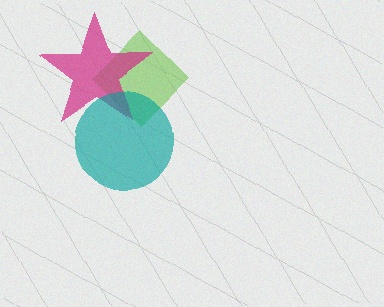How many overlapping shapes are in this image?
There are 3 overlapping shapes in the image.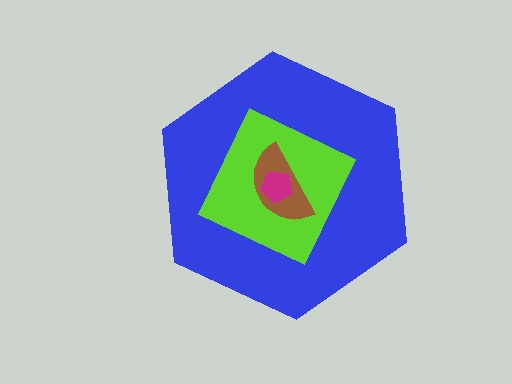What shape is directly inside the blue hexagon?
The lime square.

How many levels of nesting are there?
4.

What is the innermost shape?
The magenta pentagon.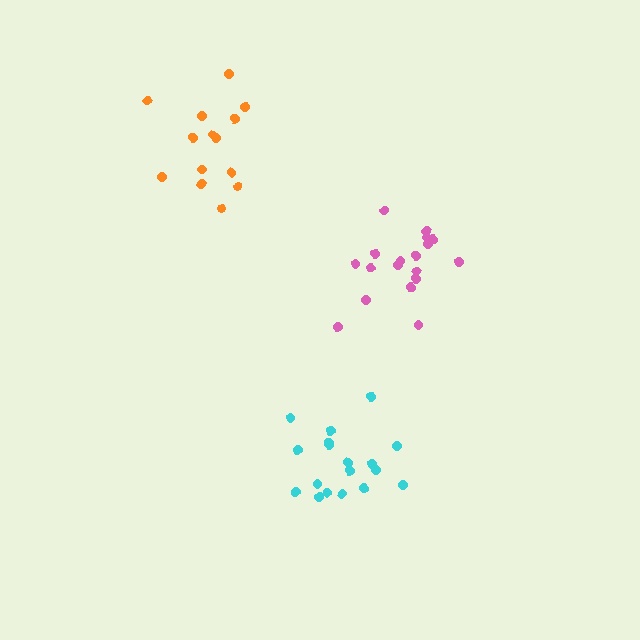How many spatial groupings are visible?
There are 3 spatial groupings.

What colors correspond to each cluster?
The clusters are colored: cyan, pink, orange.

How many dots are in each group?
Group 1: 18 dots, Group 2: 18 dots, Group 3: 14 dots (50 total).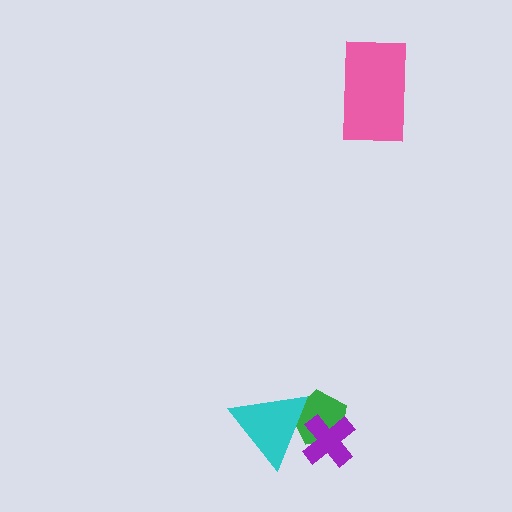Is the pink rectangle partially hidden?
No, no other shape covers it.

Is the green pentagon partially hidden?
Yes, it is partially covered by another shape.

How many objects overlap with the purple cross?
2 objects overlap with the purple cross.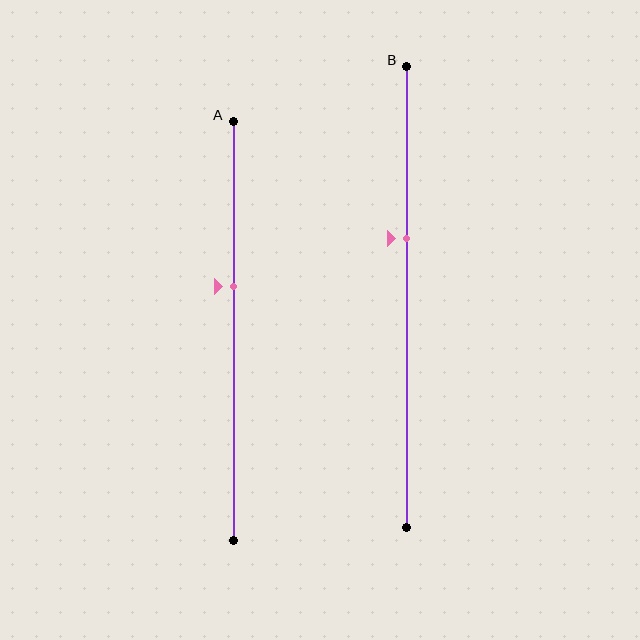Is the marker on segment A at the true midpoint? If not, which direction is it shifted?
No, the marker on segment A is shifted upward by about 11% of the segment length.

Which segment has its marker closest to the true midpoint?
Segment A has its marker closest to the true midpoint.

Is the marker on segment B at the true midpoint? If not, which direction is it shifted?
No, the marker on segment B is shifted upward by about 13% of the segment length.